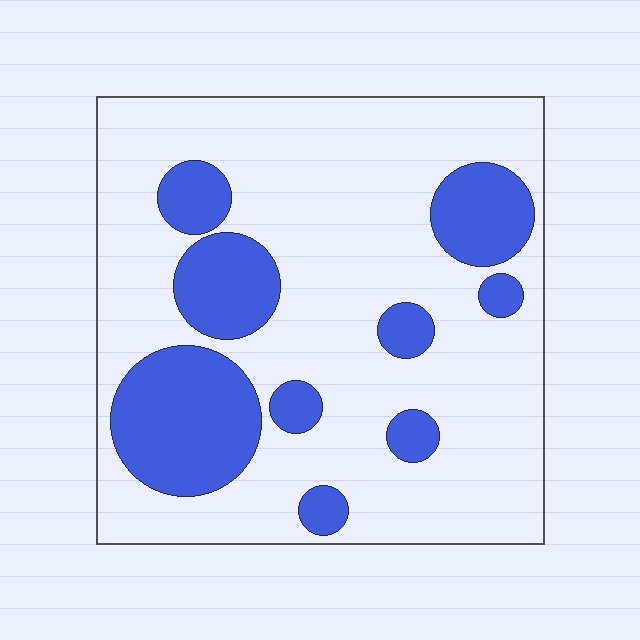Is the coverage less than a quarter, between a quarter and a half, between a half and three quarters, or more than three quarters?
Between a quarter and a half.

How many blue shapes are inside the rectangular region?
9.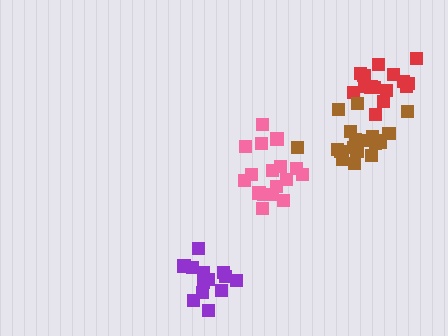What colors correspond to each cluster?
The clusters are colored: red, pink, brown, purple.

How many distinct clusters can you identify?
There are 4 distinct clusters.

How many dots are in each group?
Group 1: 15 dots, Group 2: 17 dots, Group 3: 19 dots, Group 4: 14 dots (65 total).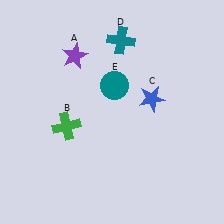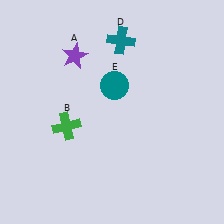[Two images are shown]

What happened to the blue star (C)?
The blue star (C) was removed in Image 2. It was in the top-right area of Image 1.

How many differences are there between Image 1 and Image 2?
There is 1 difference between the two images.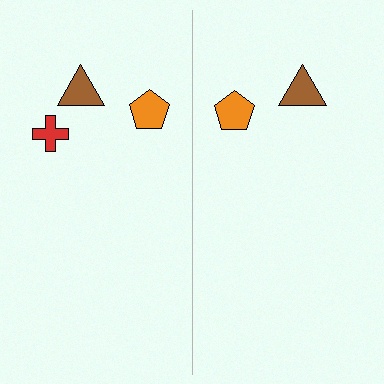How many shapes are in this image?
There are 5 shapes in this image.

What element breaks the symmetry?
A red cross is missing from the right side.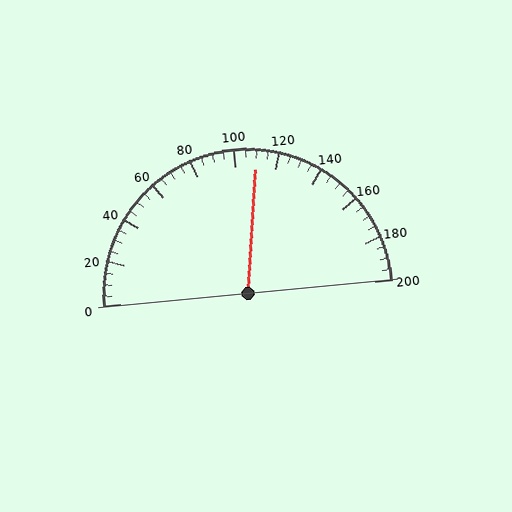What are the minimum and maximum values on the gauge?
The gauge ranges from 0 to 200.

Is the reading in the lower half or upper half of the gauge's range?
The reading is in the upper half of the range (0 to 200).